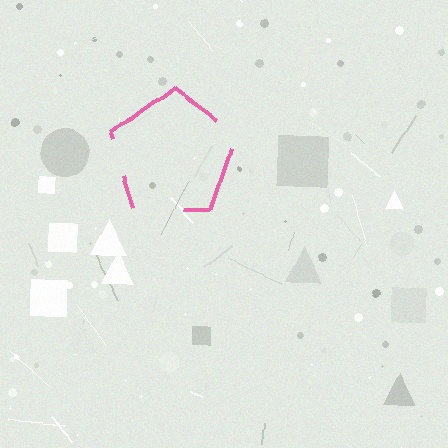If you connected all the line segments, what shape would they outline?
They would outline a pentagon.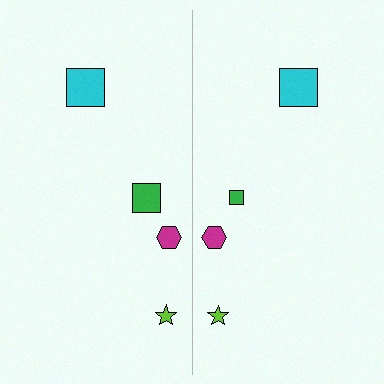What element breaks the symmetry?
The green square on the right side has a different size than its mirror counterpart.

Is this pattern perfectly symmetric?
No, the pattern is not perfectly symmetric. The green square on the right side has a different size than its mirror counterpart.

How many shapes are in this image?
There are 8 shapes in this image.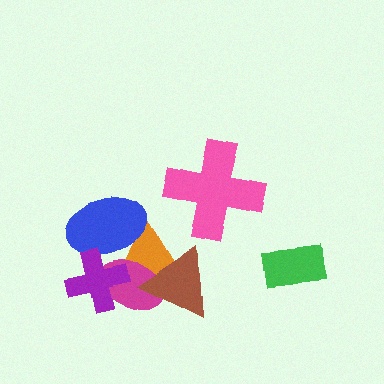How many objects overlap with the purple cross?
3 objects overlap with the purple cross.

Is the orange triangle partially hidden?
Yes, it is partially covered by another shape.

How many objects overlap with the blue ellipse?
3 objects overlap with the blue ellipse.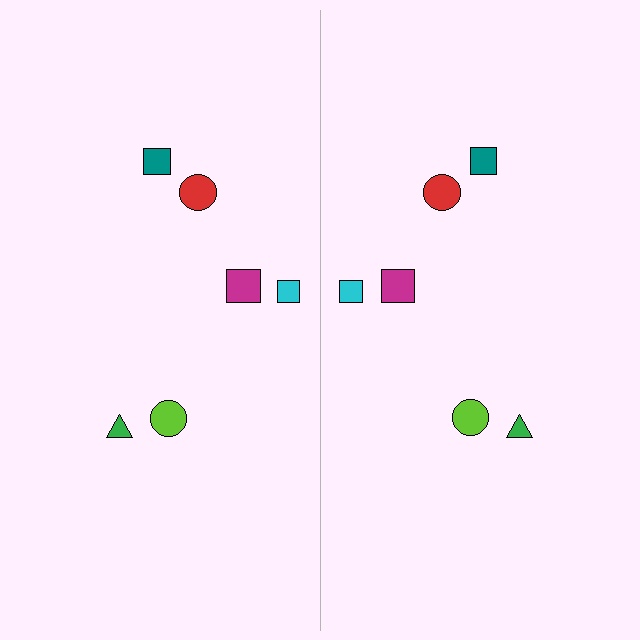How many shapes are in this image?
There are 12 shapes in this image.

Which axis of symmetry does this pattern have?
The pattern has a vertical axis of symmetry running through the center of the image.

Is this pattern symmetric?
Yes, this pattern has bilateral (reflection) symmetry.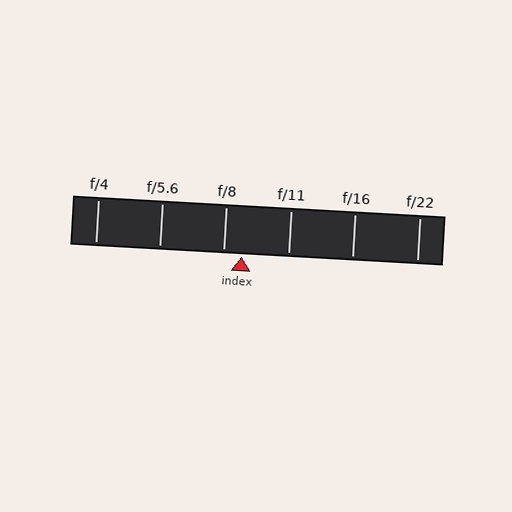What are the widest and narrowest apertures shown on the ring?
The widest aperture shown is f/4 and the narrowest is f/22.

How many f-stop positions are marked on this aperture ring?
There are 6 f-stop positions marked.